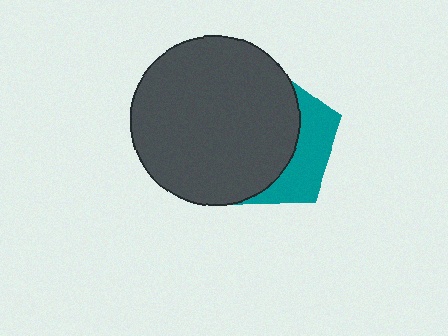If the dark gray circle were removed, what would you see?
You would see the complete teal pentagon.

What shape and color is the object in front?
The object in front is a dark gray circle.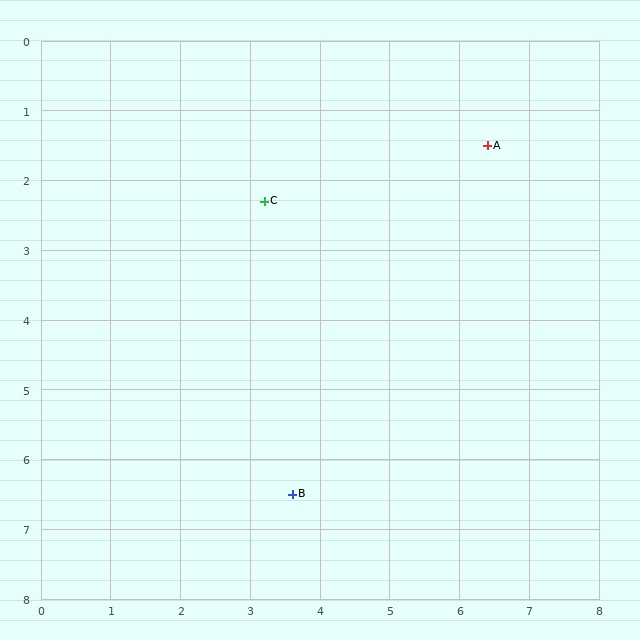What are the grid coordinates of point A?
Point A is at approximately (6.4, 1.5).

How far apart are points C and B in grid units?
Points C and B are about 4.2 grid units apart.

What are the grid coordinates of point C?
Point C is at approximately (3.2, 2.3).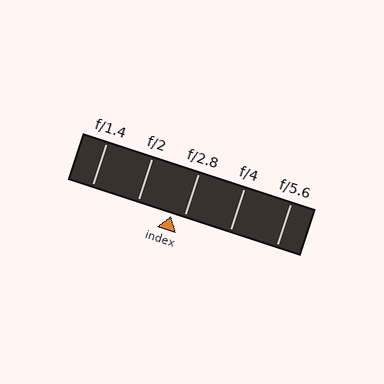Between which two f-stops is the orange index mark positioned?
The index mark is between f/2 and f/2.8.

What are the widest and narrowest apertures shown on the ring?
The widest aperture shown is f/1.4 and the narrowest is f/5.6.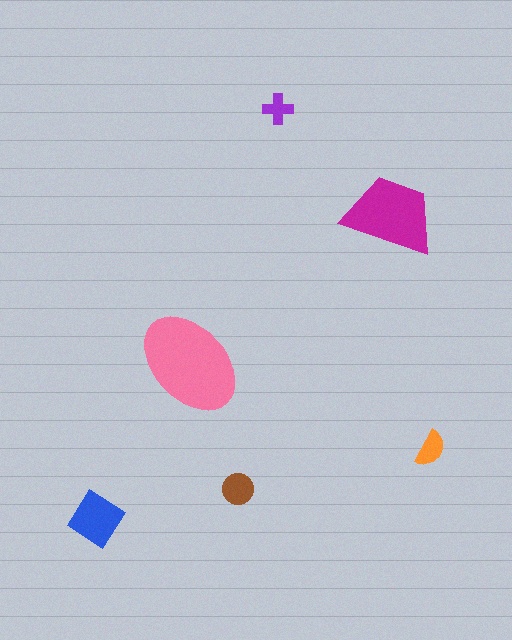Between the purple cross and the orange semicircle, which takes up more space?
The orange semicircle.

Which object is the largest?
The pink ellipse.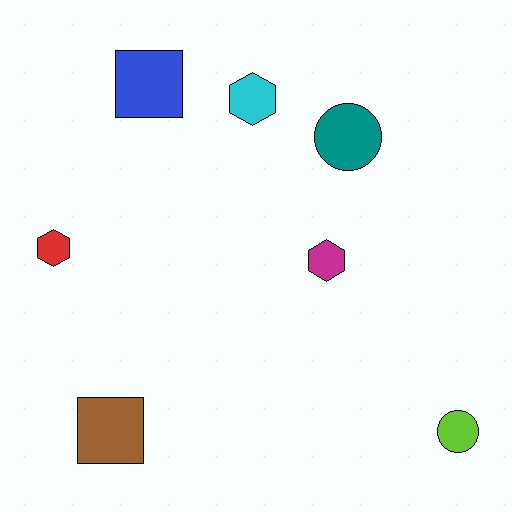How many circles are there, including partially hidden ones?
There are 2 circles.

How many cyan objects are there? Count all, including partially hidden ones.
There is 1 cyan object.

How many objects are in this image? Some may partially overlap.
There are 7 objects.